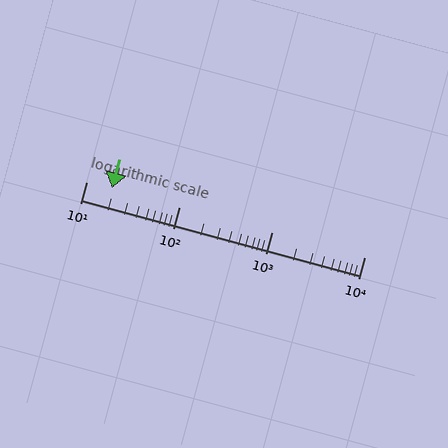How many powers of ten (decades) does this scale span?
The scale spans 3 decades, from 10 to 10000.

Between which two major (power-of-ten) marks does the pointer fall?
The pointer is between 10 and 100.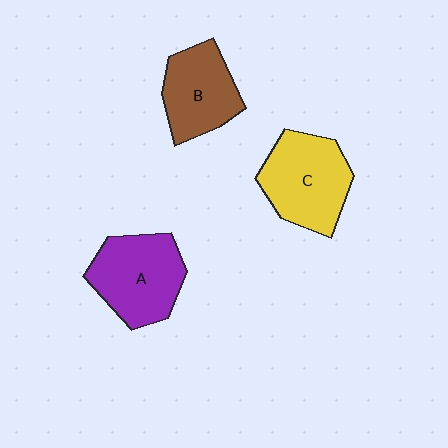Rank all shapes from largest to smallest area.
From largest to smallest: C (yellow), A (purple), B (brown).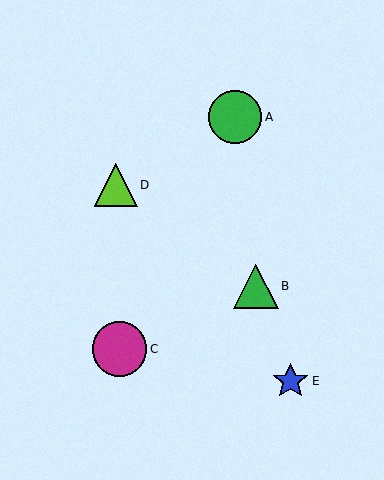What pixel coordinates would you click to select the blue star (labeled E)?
Click at (291, 381) to select the blue star E.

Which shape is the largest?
The magenta circle (labeled C) is the largest.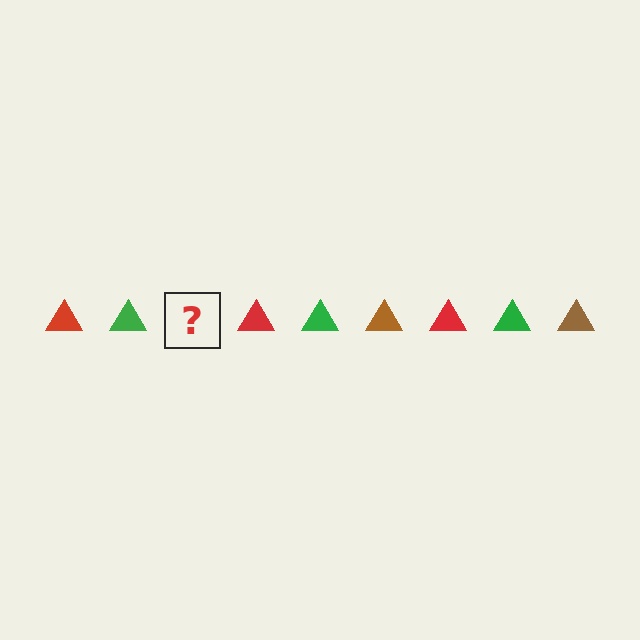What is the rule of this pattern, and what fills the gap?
The rule is that the pattern cycles through red, green, brown triangles. The gap should be filled with a brown triangle.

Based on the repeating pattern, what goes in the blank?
The blank should be a brown triangle.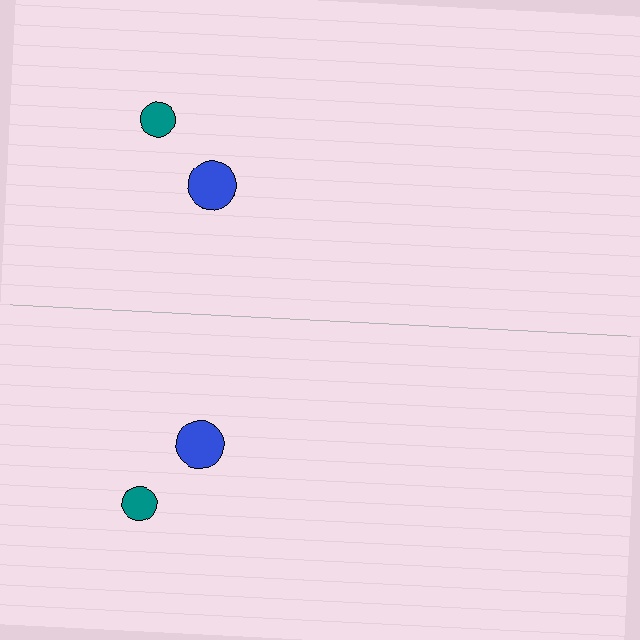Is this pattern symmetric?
Yes, this pattern has bilateral (reflection) symmetry.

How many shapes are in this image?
There are 4 shapes in this image.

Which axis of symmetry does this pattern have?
The pattern has a horizontal axis of symmetry running through the center of the image.